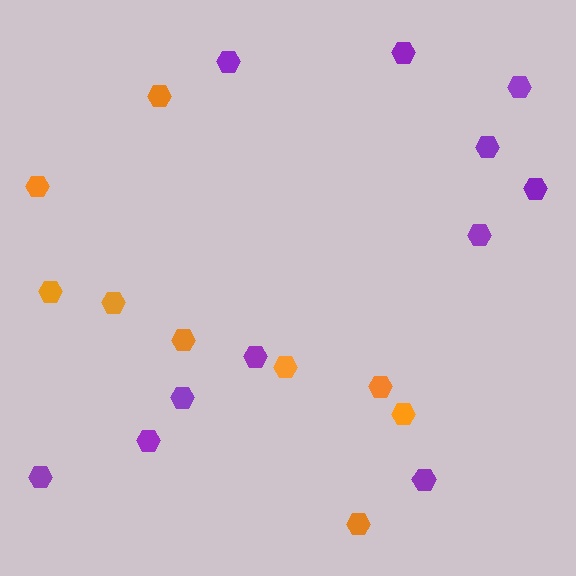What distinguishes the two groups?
There are 2 groups: one group of orange hexagons (9) and one group of purple hexagons (11).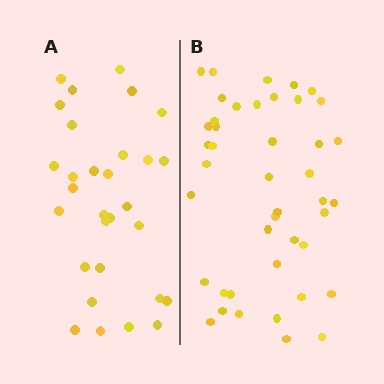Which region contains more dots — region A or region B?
Region B (the right region) has more dots.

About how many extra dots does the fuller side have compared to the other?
Region B has approximately 15 more dots than region A.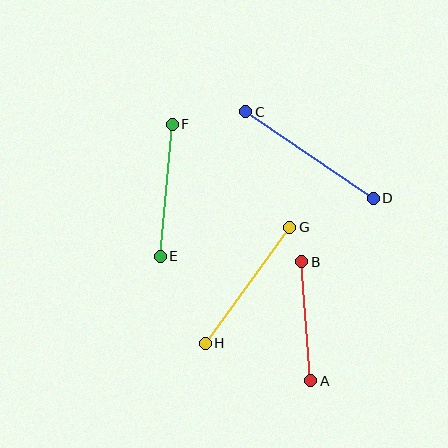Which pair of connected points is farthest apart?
Points C and D are farthest apart.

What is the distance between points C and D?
The distance is approximately 154 pixels.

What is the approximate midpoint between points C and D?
The midpoint is at approximately (309, 155) pixels.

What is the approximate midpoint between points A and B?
The midpoint is at approximately (306, 321) pixels.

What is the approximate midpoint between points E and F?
The midpoint is at approximately (166, 190) pixels.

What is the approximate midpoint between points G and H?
The midpoint is at approximately (248, 285) pixels.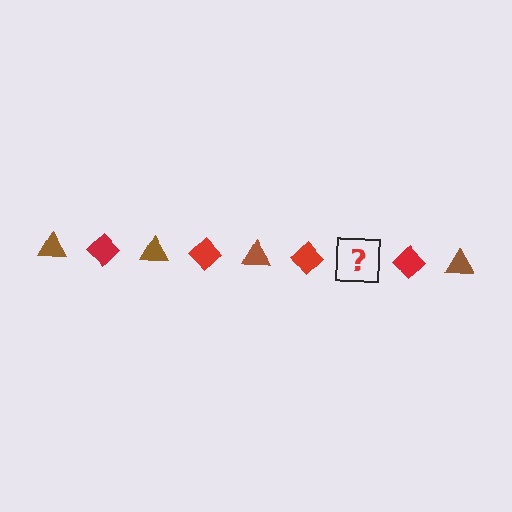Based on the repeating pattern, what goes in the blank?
The blank should be a brown triangle.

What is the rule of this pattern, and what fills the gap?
The rule is that the pattern alternates between brown triangle and red diamond. The gap should be filled with a brown triangle.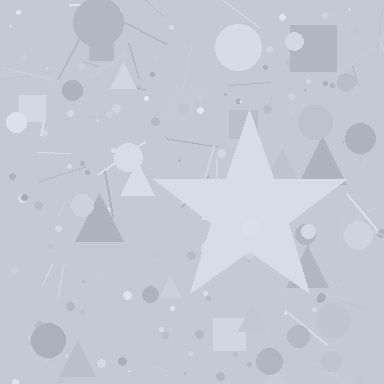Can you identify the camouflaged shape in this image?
The camouflaged shape is a star.